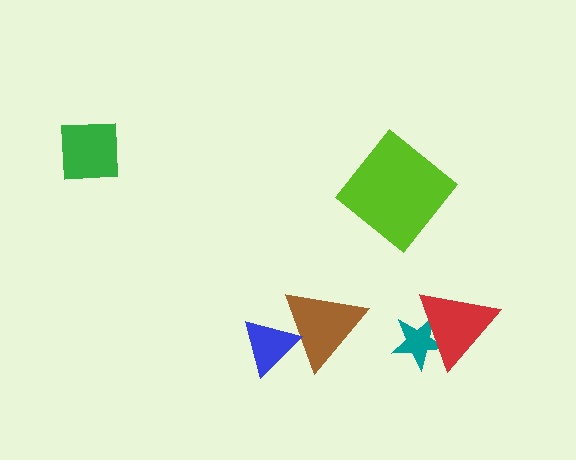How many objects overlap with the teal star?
1 object overlaps with the teal star.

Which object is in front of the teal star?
The red triangle is in front of the teal star.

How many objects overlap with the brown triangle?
1 object overlaps with the brown triangle.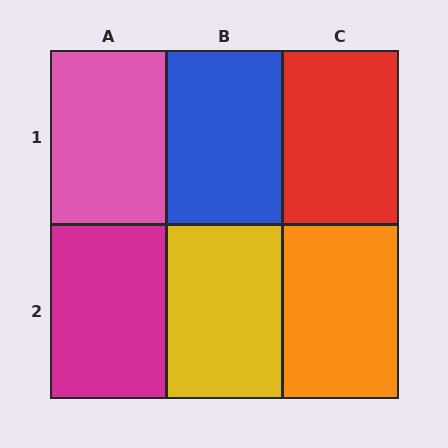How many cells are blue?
1 cell is blue.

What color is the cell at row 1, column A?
Pink.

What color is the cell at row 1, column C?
Red.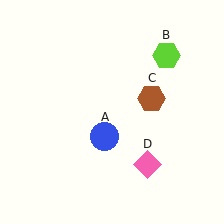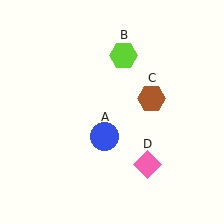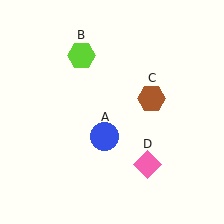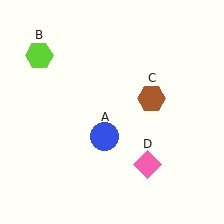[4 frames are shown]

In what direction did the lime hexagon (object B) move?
The lime hexagon (object B) moved left.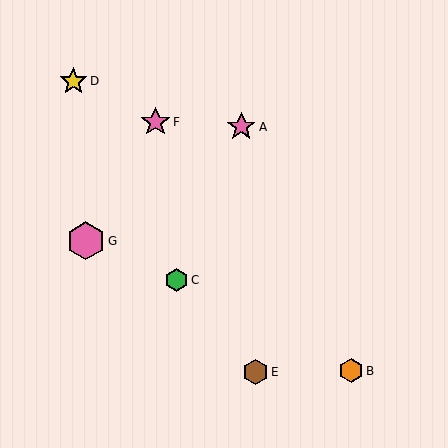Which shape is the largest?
The pink hexagon (labeled G) is the largest.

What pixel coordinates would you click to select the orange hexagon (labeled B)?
Click at (351, 371) to select the orange hexagon B.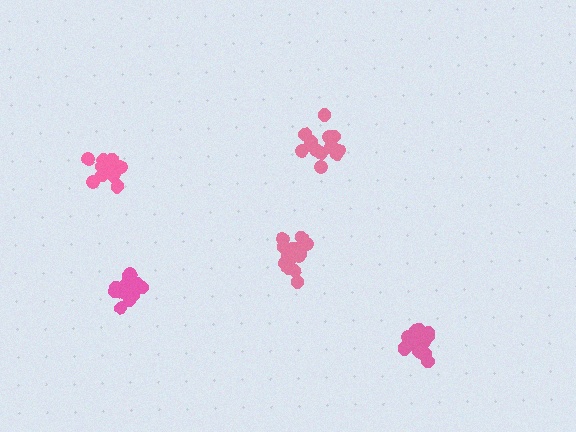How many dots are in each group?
Group 1: 18 dots, Group 2: 15 dots, Group 3: 16 dots, Group 4: 15 dots, Group 5: 14 dots (78 total).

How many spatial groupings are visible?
There are 5 spatial groupings.